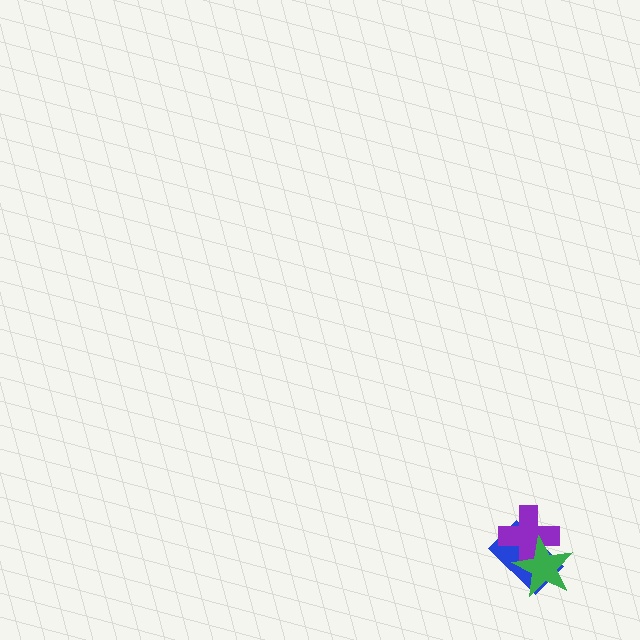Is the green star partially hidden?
No, no other shape covers it.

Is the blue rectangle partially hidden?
Yes, it is partially covered by another shape.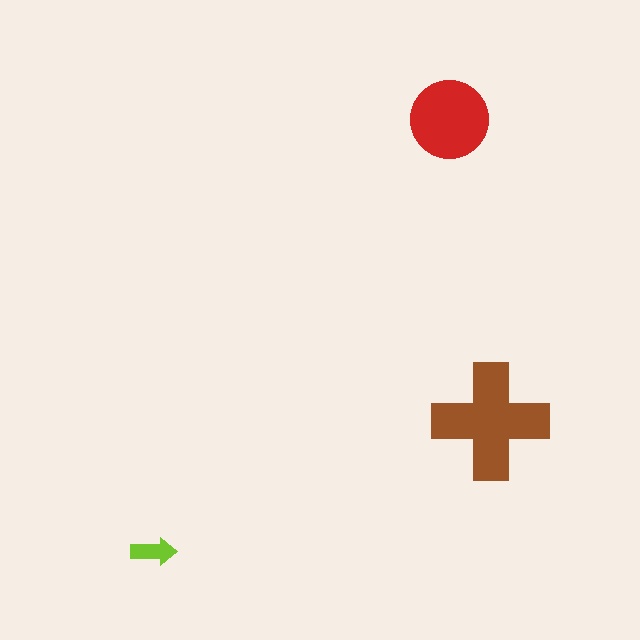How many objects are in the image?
There are 3 objects in the image.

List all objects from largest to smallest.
The brown cross, the red circle, the lime arrow.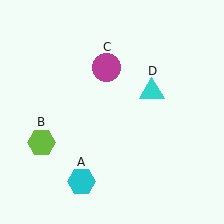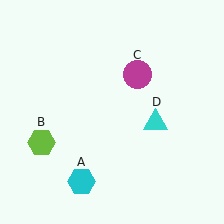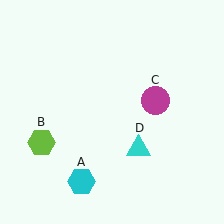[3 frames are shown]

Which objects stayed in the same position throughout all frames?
Cyan hexagon (object A) and lime hexagon (object B) remained stationary.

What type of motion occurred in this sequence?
The magenta circle (object C), cyan triangle (object D) rotated clockwise around the center of the scene.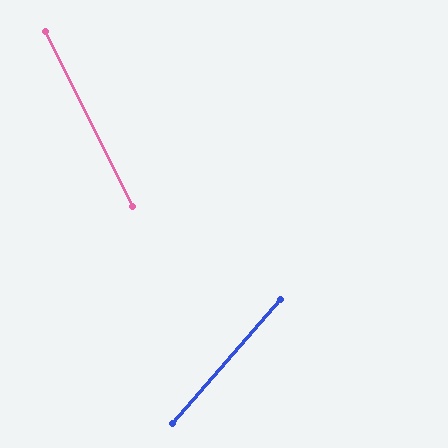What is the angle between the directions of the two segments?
Approximately 68 degrees.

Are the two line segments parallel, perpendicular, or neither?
Neither parallel nor perpendicular — they differ by about 68°.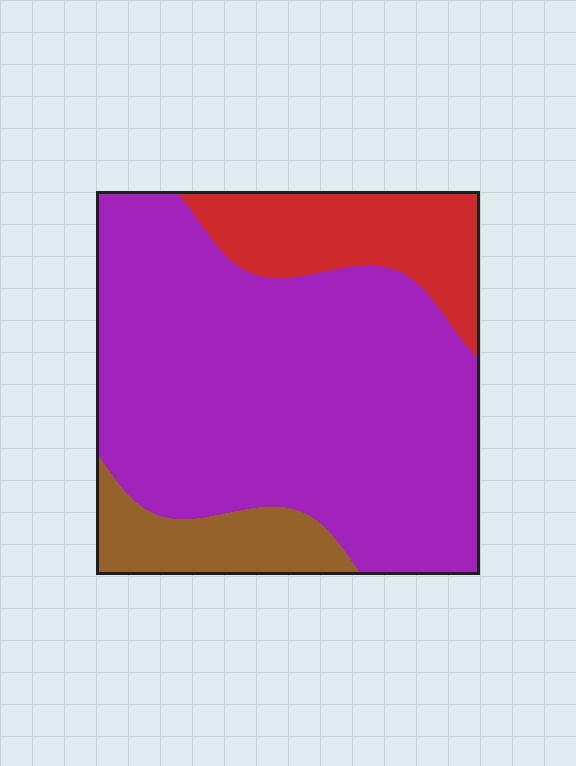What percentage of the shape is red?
Red covers 17% of the shape.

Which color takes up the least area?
Brown, at roughly 10%.